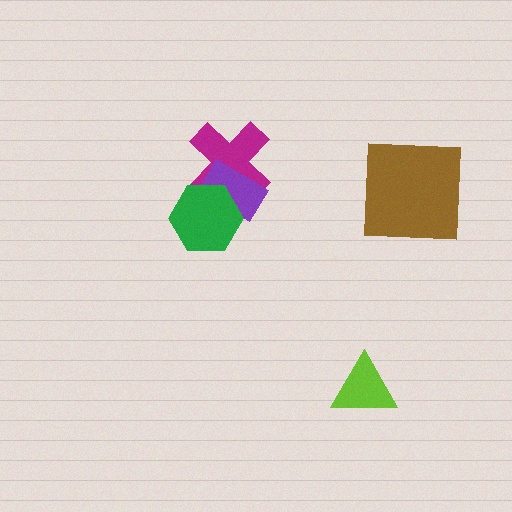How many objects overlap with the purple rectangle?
2 objects overlap with the purple rectangle.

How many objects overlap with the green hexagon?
2 objects overlap with the green hexagon.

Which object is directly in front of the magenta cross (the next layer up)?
The purple rectangle is directly in front of the magenta cross.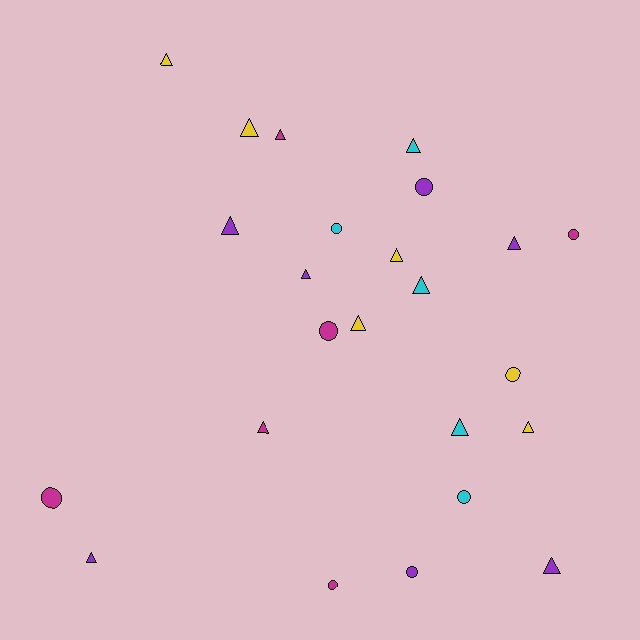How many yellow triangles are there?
There are 5 yellow triangles.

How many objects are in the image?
There are 24 objects.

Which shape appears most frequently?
Triangle, with 15 objects.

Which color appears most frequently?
Purple, with 7 objects.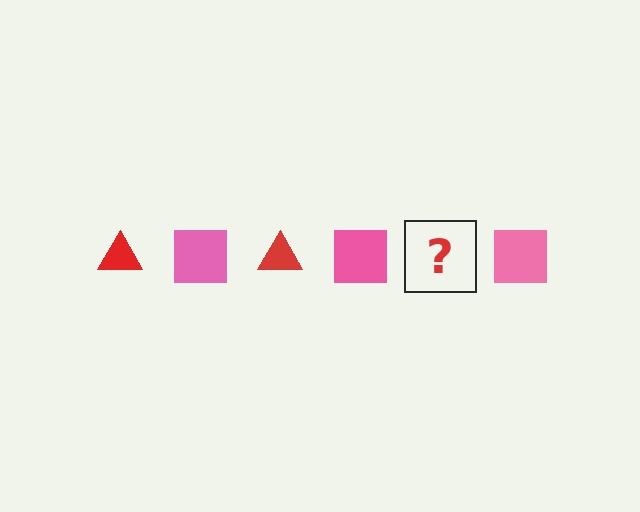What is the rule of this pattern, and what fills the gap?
The rule is that the pattern alternates between red triangle and pink square. The gap should be filled with a red triangle.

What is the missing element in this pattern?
The missing element is a red triangle.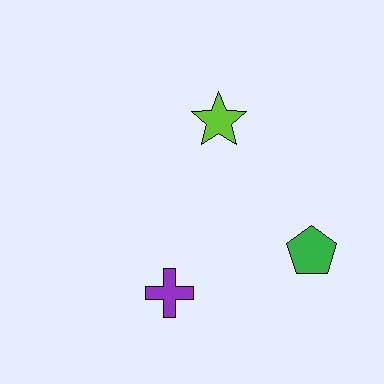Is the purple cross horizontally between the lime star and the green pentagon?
No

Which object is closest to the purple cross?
The green pentagon is closest to the purple cross.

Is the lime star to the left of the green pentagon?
Yes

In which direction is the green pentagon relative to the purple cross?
The green pentagon is to the right of the purple cross.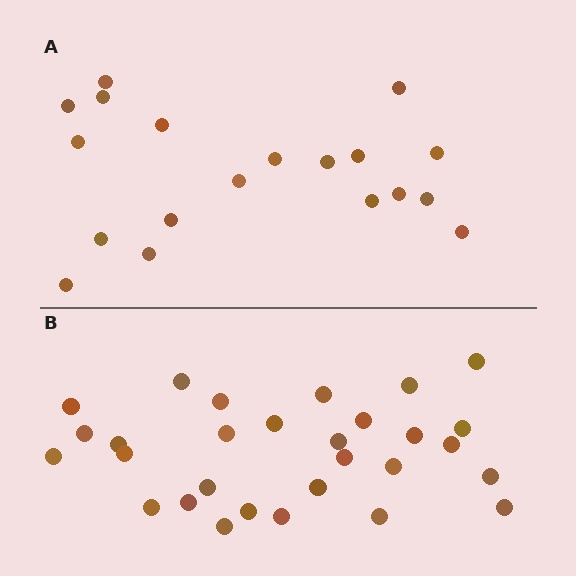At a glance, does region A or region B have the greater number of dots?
Region B (the bottom region) has more dots.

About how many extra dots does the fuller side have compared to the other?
Region B has roughly 10 or so more dots than region A.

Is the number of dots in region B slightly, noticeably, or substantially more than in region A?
Region B has substantially more. The ratio is roughly 1.5 to 1.